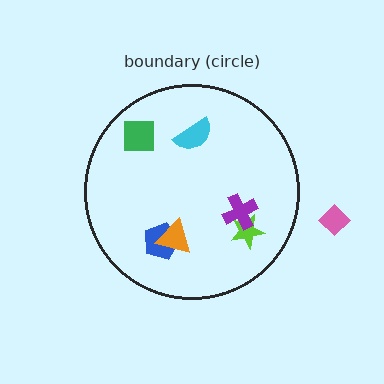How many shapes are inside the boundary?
6 inside, 1 outside.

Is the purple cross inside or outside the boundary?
Inside.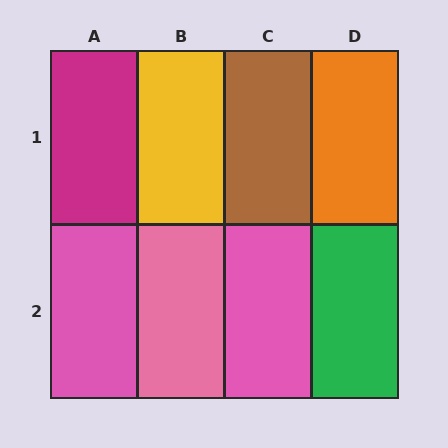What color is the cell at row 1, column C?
Brown.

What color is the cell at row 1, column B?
Yellow.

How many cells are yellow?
1 cell is yellow.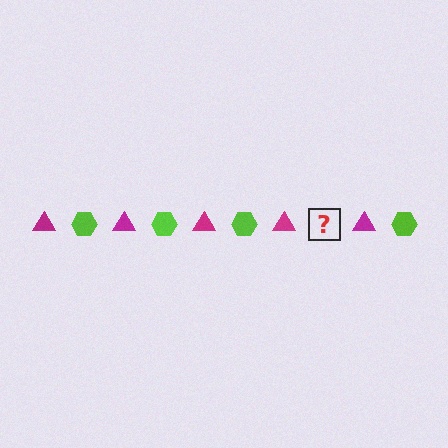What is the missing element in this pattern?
The missing element is a lime hexagon.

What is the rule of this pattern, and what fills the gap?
The rule is that the pattern alternates between magenta triangle and lime hexagon. The gap should be filled with a lime hexagon.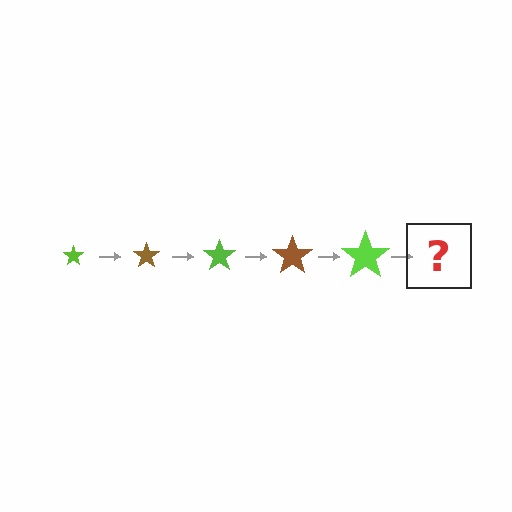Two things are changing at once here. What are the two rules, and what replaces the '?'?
The two rules are that the star grows larger each step and the color cycles through lime and brown. The '?' should be a brown star, larger than the previous one.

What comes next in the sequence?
The next element should be a brown star, larger than the previous one.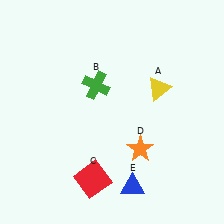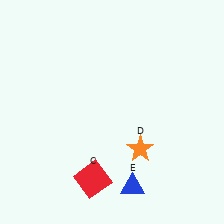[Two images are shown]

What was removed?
The green cross (B), the yellow triangle (A) were removed in Image 2.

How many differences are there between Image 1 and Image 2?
There are 2 differences between the two images.